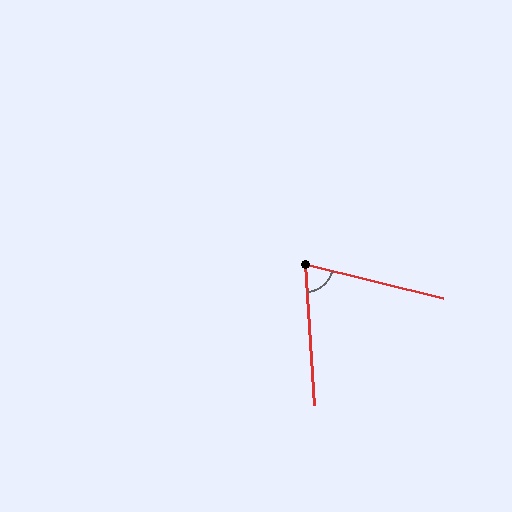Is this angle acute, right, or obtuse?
It is acute.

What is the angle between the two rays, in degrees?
Approximately 72 degrees.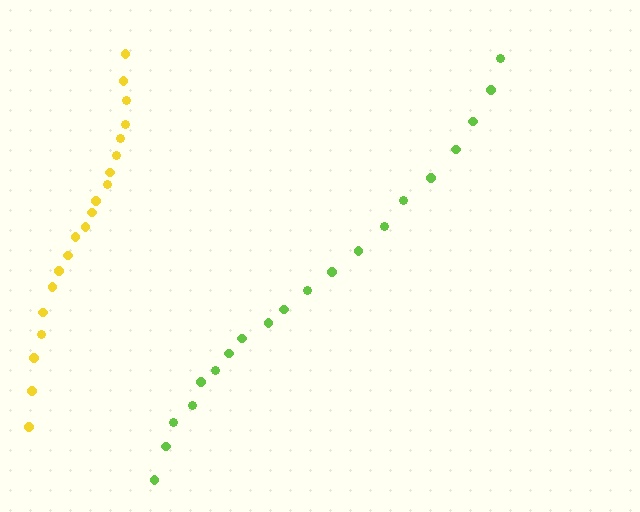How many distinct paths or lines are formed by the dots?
There are 2 distinct paths.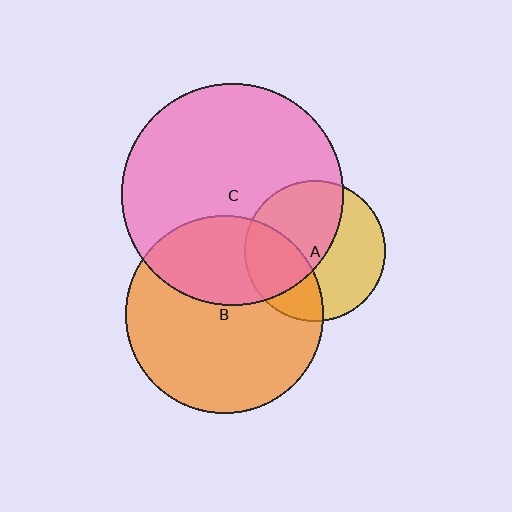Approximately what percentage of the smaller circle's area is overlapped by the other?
Approximately 55%.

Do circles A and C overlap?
Yes.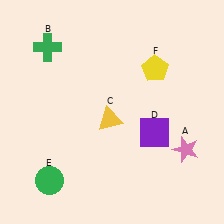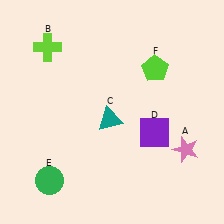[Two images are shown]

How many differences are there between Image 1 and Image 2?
There are 3 differences between the two images.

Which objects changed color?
B changed from green to lime. C changed from yellow to teal. F changed from yellow to lime.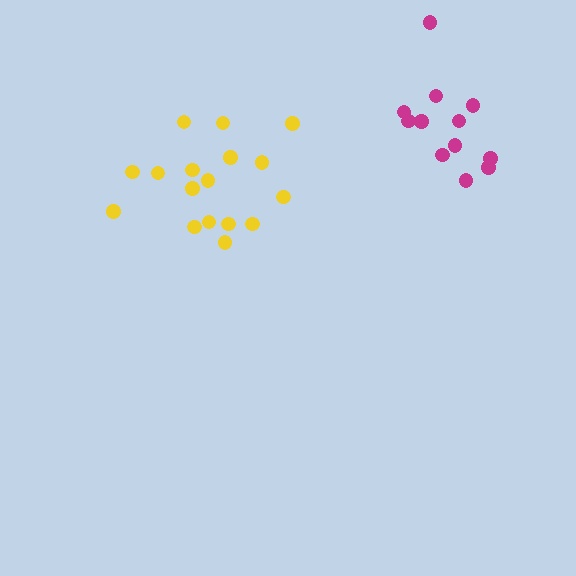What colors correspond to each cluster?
The clusters are colored: magenta, yellow.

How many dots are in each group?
Group 1: 12 dots, Group 2: 17 dots (29 total).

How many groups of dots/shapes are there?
There are 2 groups.